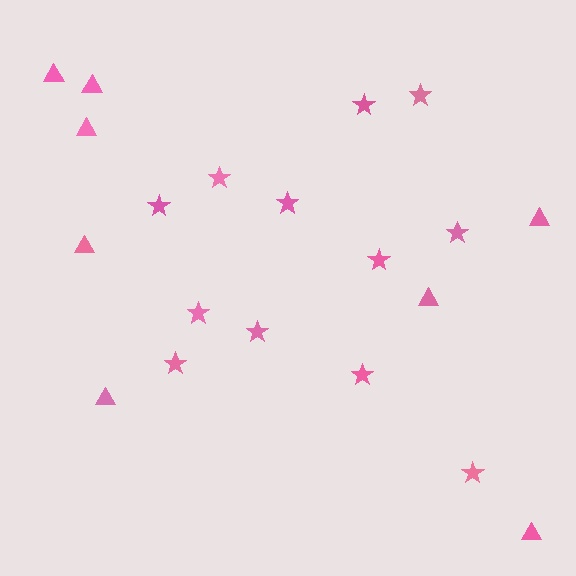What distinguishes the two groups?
There are 2 groups: one group of stars (12) and one group of triangles (8).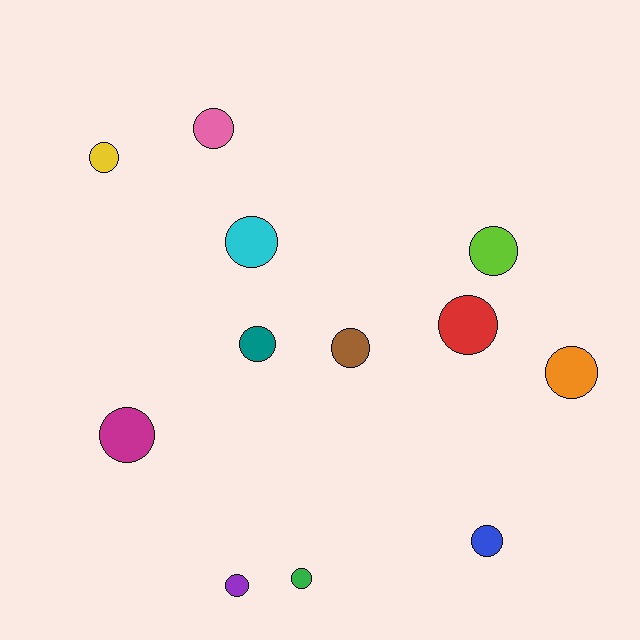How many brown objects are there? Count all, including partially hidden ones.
There is 1 brown object.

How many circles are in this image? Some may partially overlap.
There are 12 circles.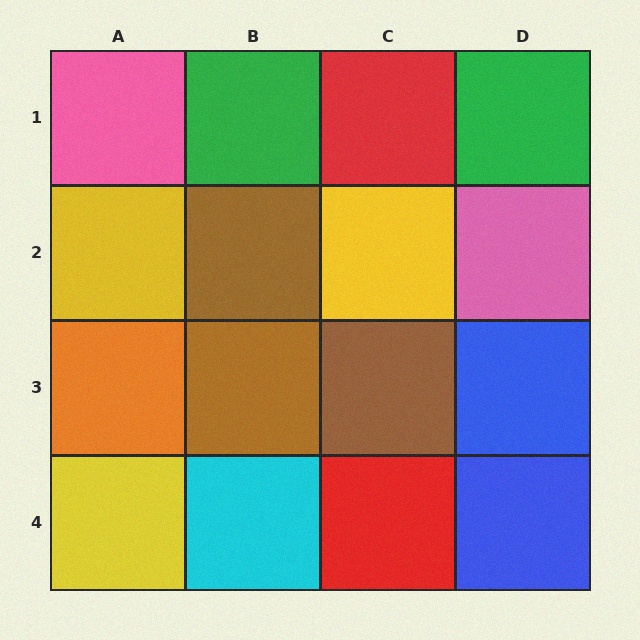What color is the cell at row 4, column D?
Blue.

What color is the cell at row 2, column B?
Brown.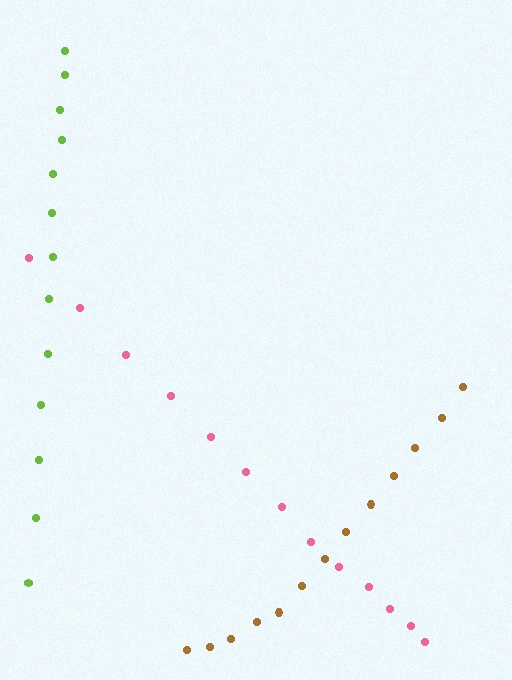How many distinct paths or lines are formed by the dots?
There are 3 distinct paths.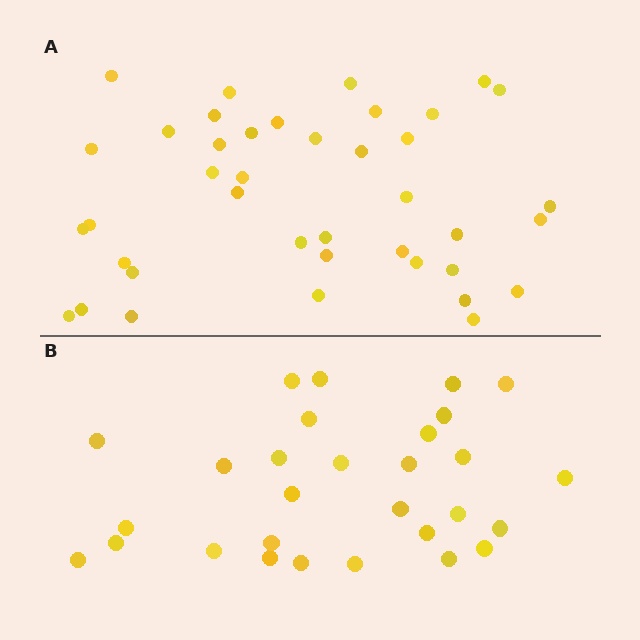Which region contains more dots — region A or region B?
Region A (the top region) has more dots.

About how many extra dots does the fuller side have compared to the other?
Region A has roughly 12 or so more dots than region B.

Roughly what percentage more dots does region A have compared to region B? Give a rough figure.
About 40% more.